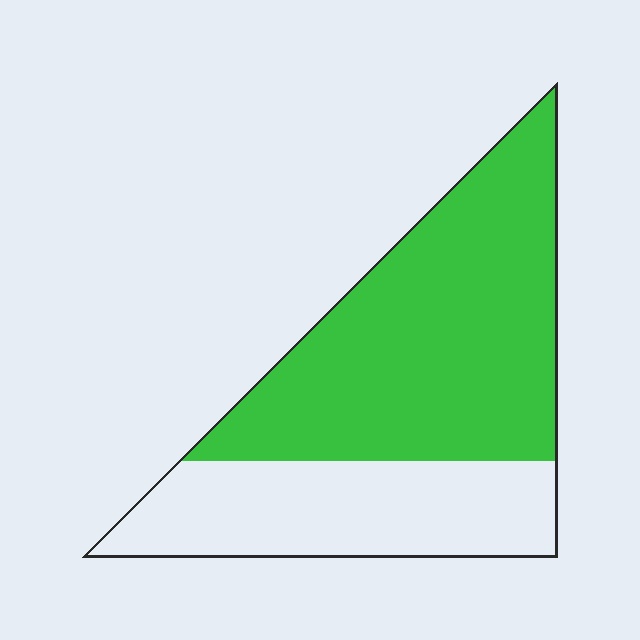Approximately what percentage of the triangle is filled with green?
Approximately 65%.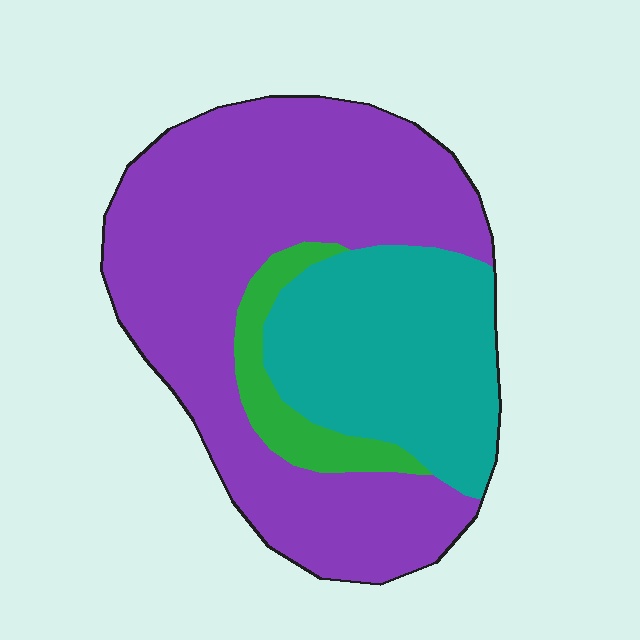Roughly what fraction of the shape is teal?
Teal covers roughly 30% of the shape.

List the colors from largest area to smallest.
From largest to smallest: purple, teal, green.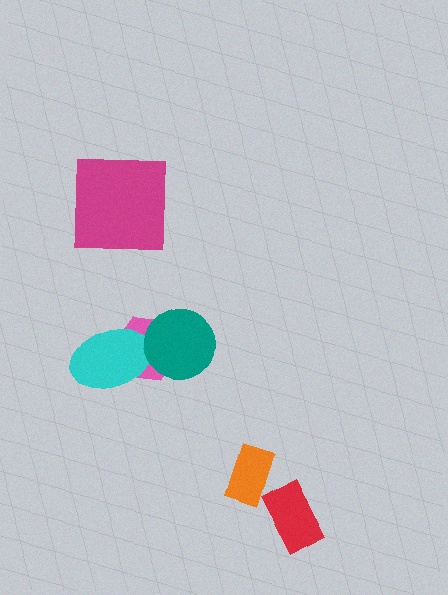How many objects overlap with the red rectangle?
0 objects overlap with the red rectangle.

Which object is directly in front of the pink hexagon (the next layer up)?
The cyan ellipse is directly in front of the pink hexagon.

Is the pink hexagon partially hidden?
Yes, it is partially covered by another shape.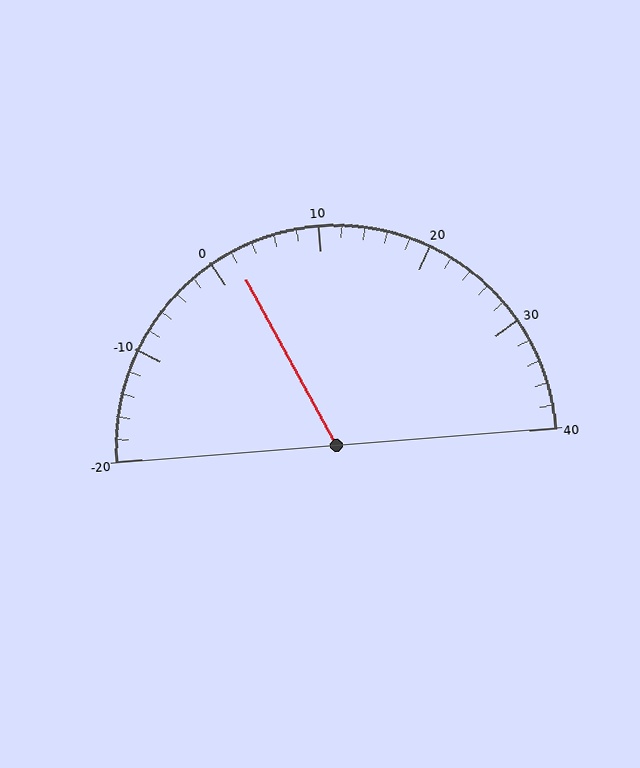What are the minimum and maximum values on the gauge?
The gauge ranges from -20 to 40.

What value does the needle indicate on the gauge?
The needle indicates approximately 2.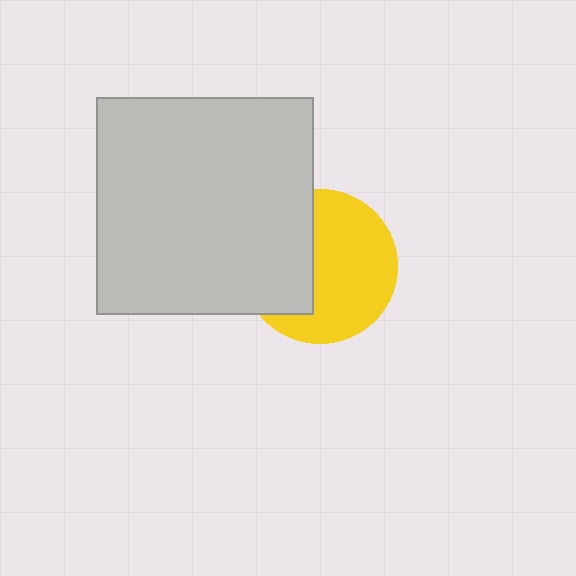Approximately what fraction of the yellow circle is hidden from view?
Roughly 39% of the yellow circle is hidden behind the light gray square.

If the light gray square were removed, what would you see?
You would see the complete yellow circle.